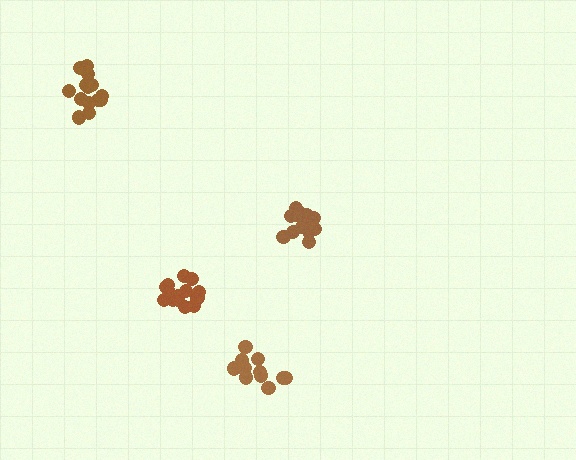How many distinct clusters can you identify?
There are 4 distinct clusters.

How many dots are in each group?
Group 1: 14 dots, Group 2: 13 dots, Group 3: 12 dots, Group 4: 14 dots (53 total).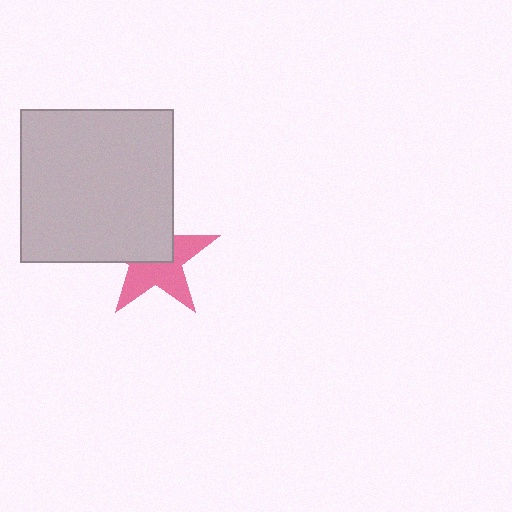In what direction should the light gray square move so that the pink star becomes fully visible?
The light gray square should move toward the upper-left. That is the shortest direction to clear the overlap and leave the pink star fully visible.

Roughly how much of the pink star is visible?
About half of it is visible (roughly 53%).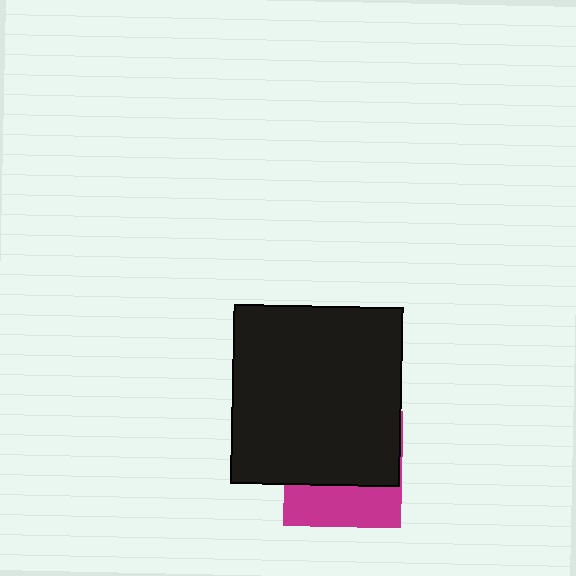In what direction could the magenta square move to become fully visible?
The magenta square could move down. That would shift it out from behind the black rectangle entirely.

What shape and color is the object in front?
The object in front is a black rectangle.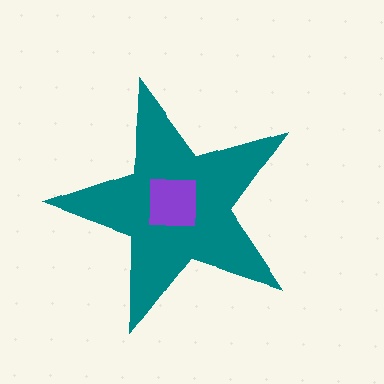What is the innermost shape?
The purple square.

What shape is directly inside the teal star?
The purple square.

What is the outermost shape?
The teal star.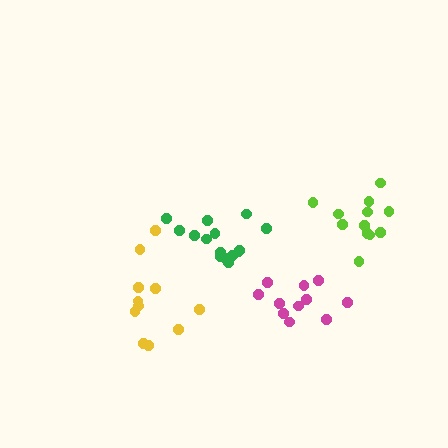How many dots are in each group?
Group 1: 12 dots, Group 2: 11 dots, Group 3: 11 dots, Group 4: 15 dots (49 total).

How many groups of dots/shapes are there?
There are 4 groups.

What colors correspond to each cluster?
The clusters are colored: lime, magenta, yellow, green.